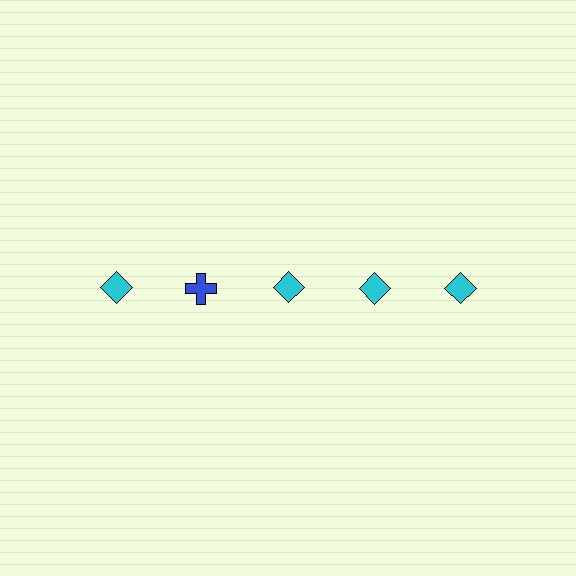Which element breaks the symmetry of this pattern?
The blue cross in the top row, second from left column breaks the symmetry. All other shapes are cyan diamonds.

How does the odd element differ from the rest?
It differs in both color (blue instead of cyan) and shape (cross instead of diamond).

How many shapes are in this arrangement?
There are 5 shapes arranged in a grid pattern.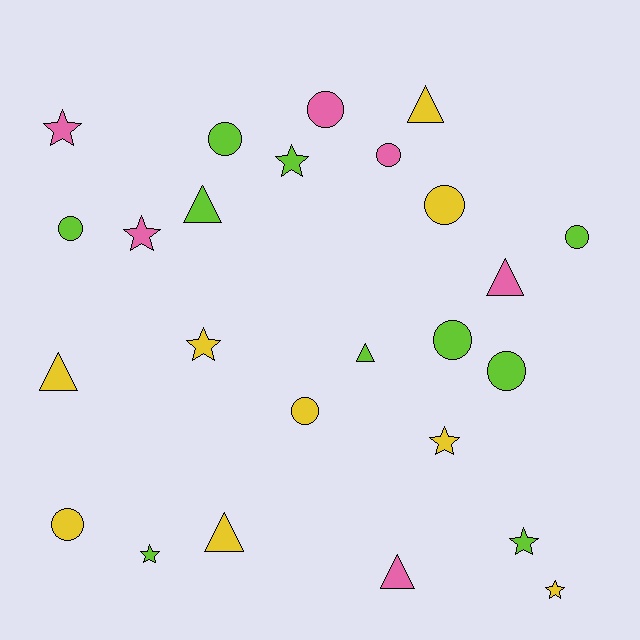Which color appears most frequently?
Lime, with 10 objects.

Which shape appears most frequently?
Circle, with 10 objects.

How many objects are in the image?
There are 25 objects.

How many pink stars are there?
There are 2 pink stars.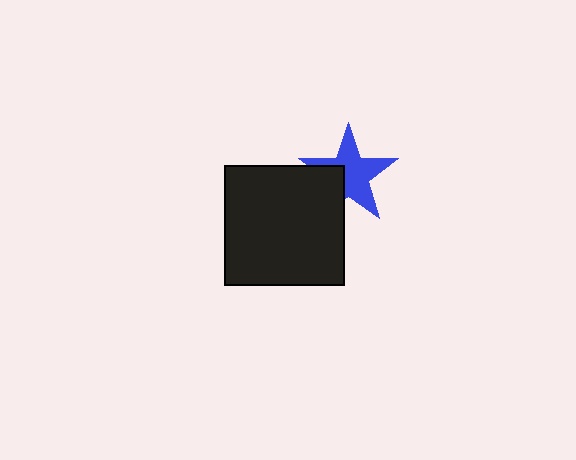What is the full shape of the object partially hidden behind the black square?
The partially hidden object is a blue star.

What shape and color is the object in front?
The object in front is a black square.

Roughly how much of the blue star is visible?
Most of it is visible (roughly 70%).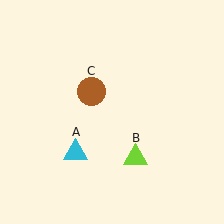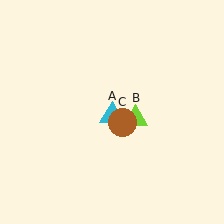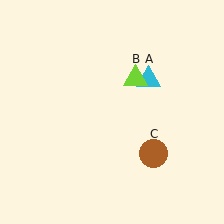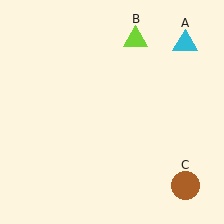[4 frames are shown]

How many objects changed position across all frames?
3 objects changed position: cyan triangle (object A), lime triangle (object B), brown circle (object C).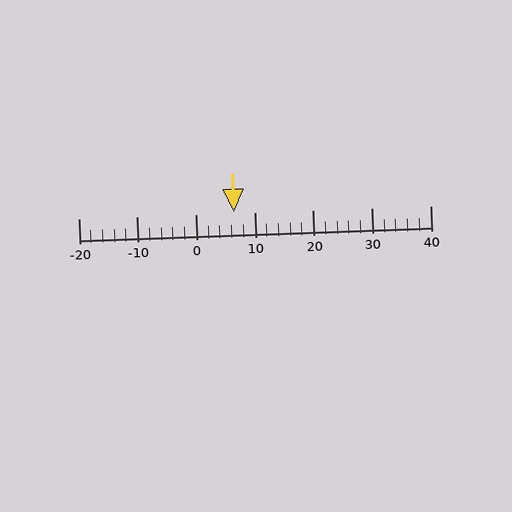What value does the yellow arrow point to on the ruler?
The yellow arrow points to approximately 6.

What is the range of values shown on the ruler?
The ruler shows values from -20 to 40.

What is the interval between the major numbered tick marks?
The major tick marks are spaced 10 units apart.